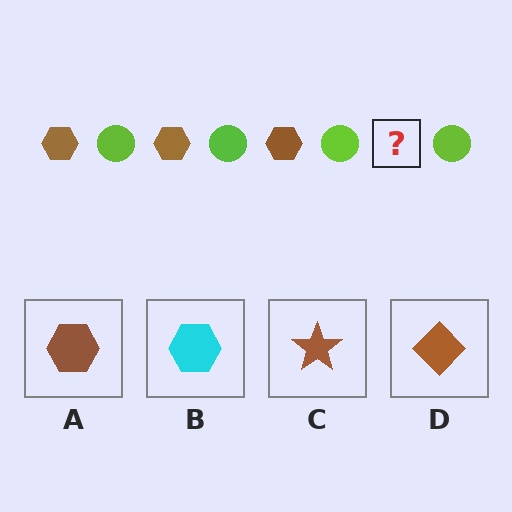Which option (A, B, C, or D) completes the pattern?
A.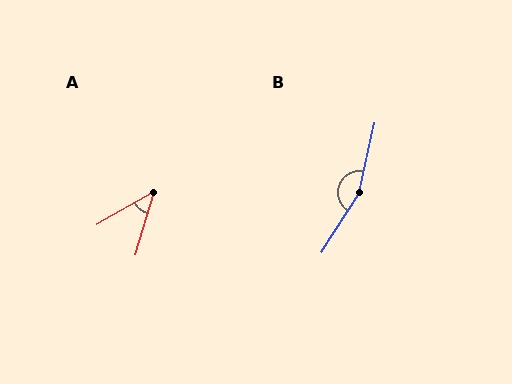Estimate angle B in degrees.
Approximately 160 degrees.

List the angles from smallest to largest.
A (44°), B (160°).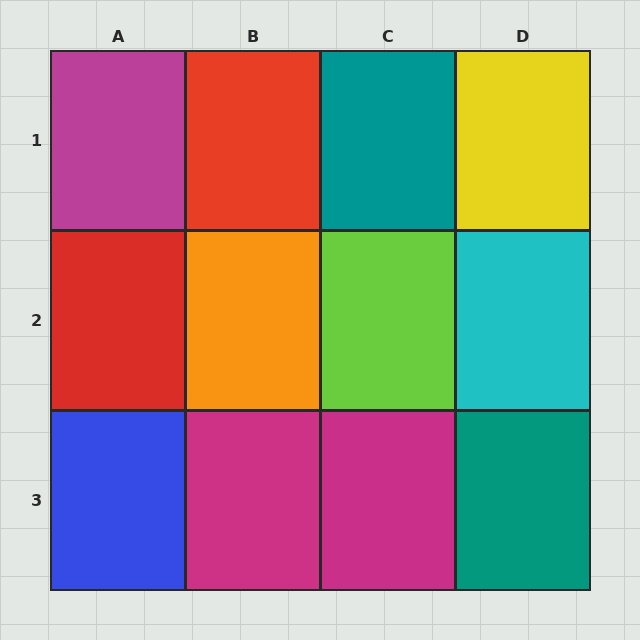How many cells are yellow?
1 cell is yellow.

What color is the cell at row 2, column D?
Cyan.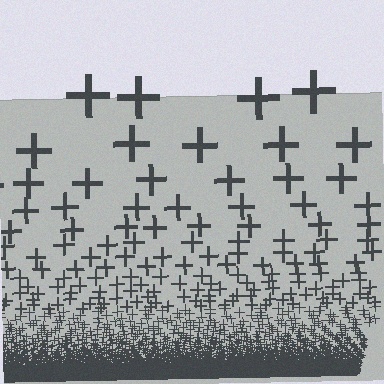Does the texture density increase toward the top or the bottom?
Density increases toward the bottom.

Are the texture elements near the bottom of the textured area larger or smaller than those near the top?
Smaller. The gradient is inverted — elements near the bottom are smaller and denser.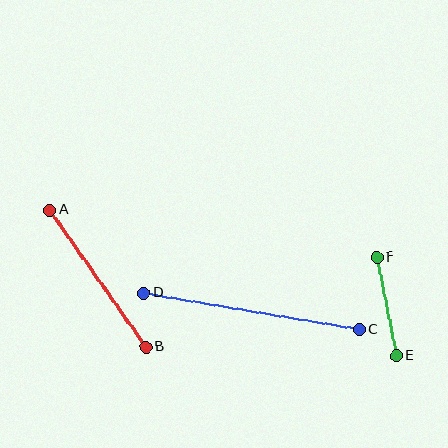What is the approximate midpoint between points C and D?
The midpoint is at approximately (251, 311) pixels.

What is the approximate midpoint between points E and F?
The midpoint is at approximately (387, 307) pixels.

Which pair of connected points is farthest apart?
Points C and D are farthest apart.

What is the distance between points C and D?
The distance is approximately 219 pixels.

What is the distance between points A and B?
The distance is approximately 167 pixels.